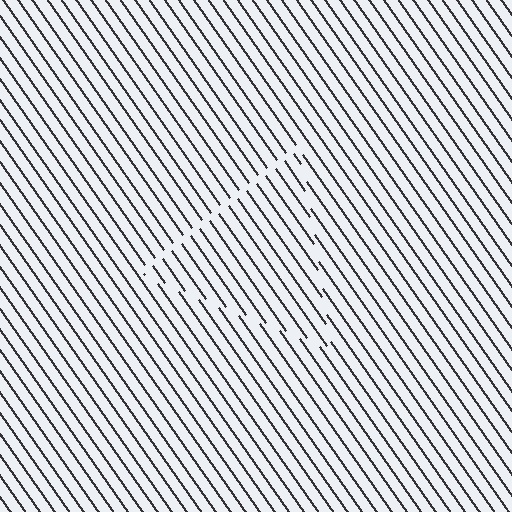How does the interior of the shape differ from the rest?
The interior of the shape contains the same grating, shifted by half a period — the contour is defined by the phase discontinuity where line-ends from the inner and outer gratings abut.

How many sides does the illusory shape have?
3 sides — the line-ends trace a triangle.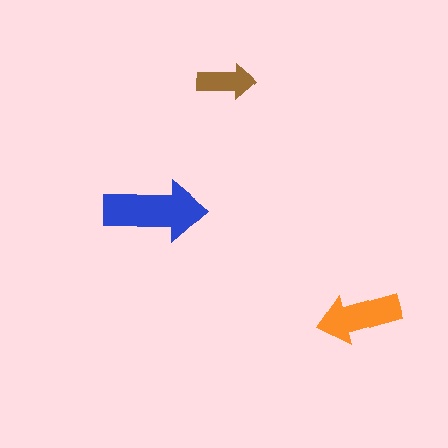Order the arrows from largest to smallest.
the blue one, the orange one, the brown one.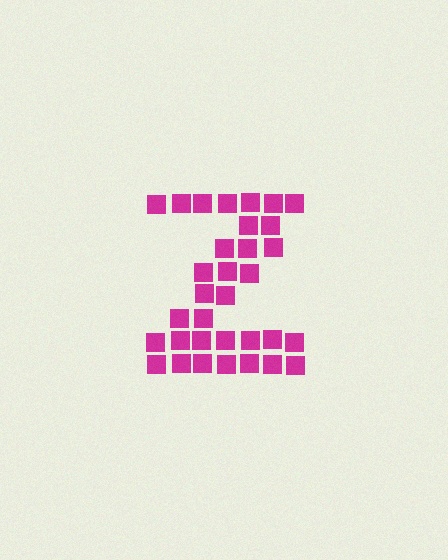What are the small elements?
The small elements are squares.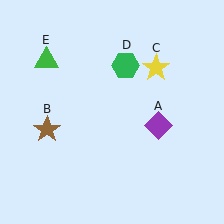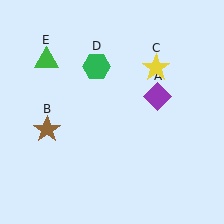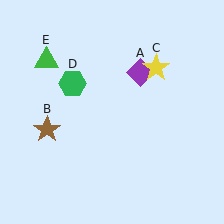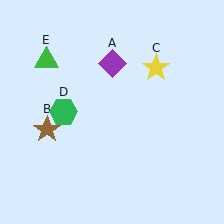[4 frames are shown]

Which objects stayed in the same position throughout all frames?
Brown star (object B) and yellow star (object C) and green triangle (object E) remained stationary.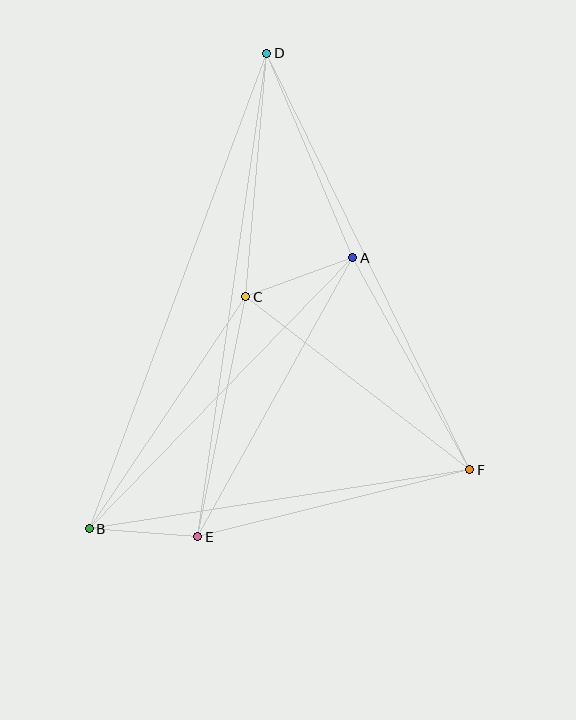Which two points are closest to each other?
Points B and E are closest to each other.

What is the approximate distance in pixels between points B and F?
The distance between B and F is approximately 385 pixels.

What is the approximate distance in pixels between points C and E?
The distance between C and E is approximately 245 pixels.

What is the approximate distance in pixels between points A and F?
The distance between A and F is approximately 242 pixels.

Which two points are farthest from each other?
Points B and D are farthest from each other.